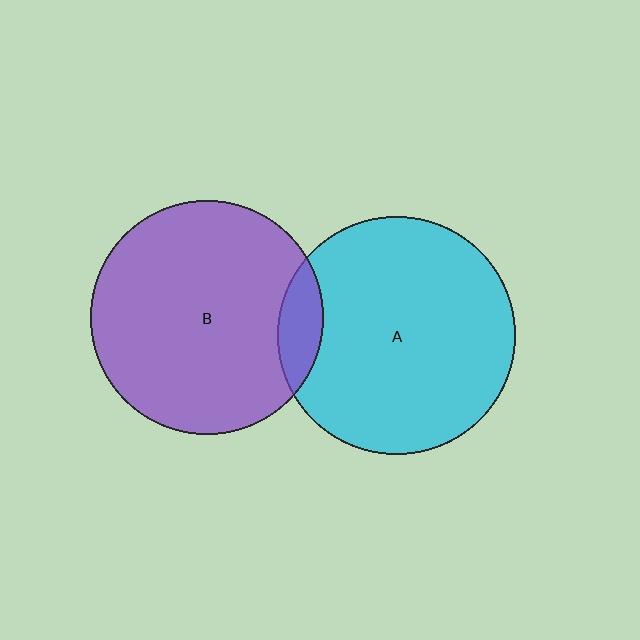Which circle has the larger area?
Circle A (cyan).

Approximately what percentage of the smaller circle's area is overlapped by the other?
Approximately 10%.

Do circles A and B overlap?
Yes.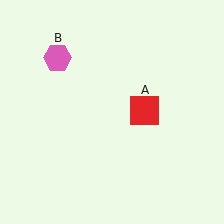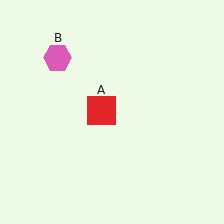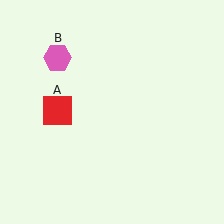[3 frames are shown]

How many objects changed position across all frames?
1 object changed position: red square (object A).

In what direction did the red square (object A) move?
The red square (object A) moved left.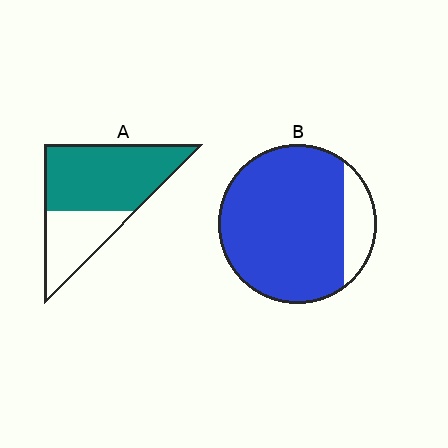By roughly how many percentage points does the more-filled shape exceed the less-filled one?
By roughly 20 percentage points (B over A).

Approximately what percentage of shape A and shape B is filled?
A is approximately 65% and B is approximately 85%.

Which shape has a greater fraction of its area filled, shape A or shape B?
Shape B.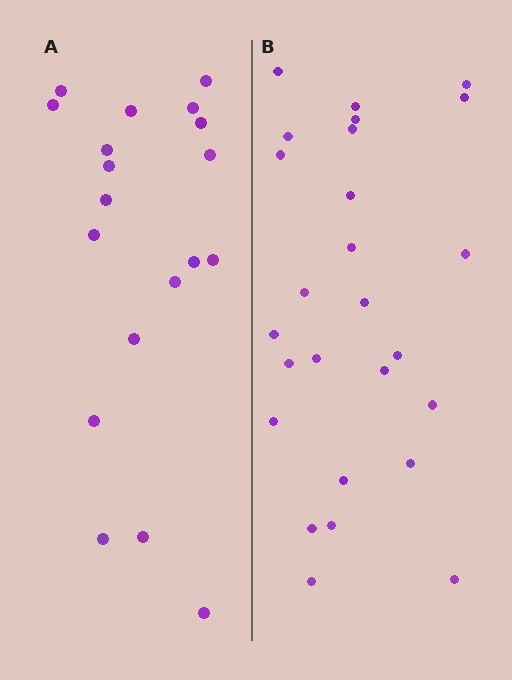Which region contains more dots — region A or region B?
Region B (the right region) has more dots.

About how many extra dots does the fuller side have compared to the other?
Region B has roughly 8 or so more dots than region A.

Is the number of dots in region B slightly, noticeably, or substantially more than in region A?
Region B has noticeably more, but not dramatically so. The ratio is roughly 1.4 to 1.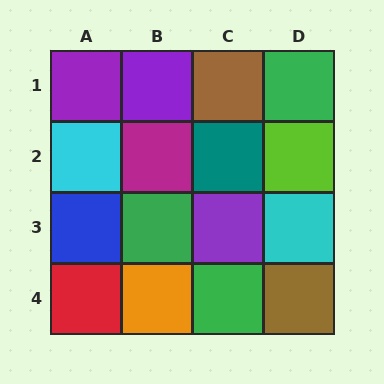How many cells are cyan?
2 cells are cyan.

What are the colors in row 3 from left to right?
Blue, green, purple, cyan.